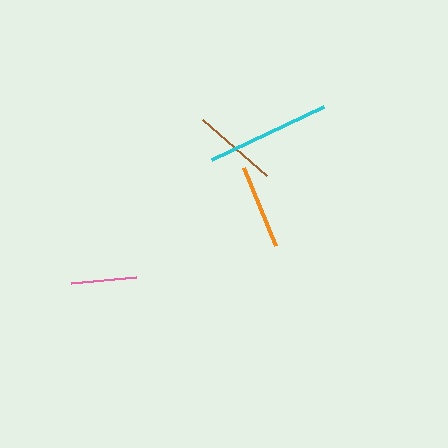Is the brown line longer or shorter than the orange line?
The brown line is longer than the orange line.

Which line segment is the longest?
The cyan line is the longest at approximately 124 pixels.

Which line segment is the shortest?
The pink line is the shortest at approximately 66 pixels.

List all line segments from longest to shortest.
From longest to shortest: cyan, brown, orange, pink.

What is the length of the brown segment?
The brown segment is approximately 85 pixels long.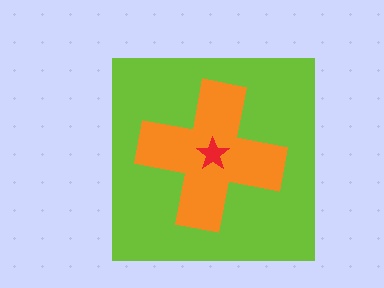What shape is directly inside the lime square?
The orange cross.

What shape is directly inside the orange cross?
The red star.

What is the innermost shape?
The red star.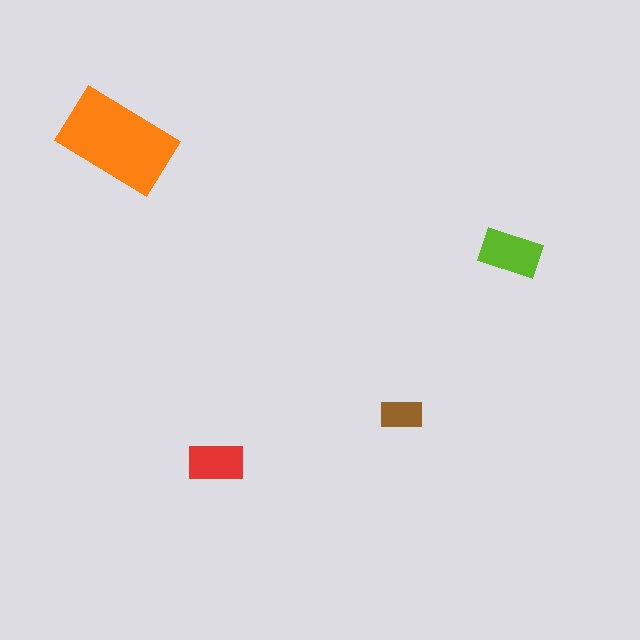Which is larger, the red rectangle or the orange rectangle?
The orange one.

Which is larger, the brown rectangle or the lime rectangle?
The lime one.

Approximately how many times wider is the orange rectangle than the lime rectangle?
About 2 times wider.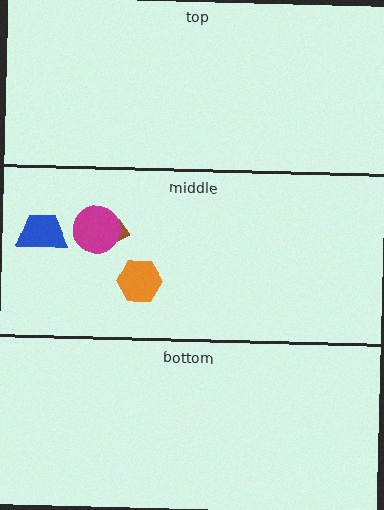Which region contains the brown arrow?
The middle region.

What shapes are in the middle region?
The orange hexagon, the brown arrow, the blue trapezoid, the magenta circle.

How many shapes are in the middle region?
4.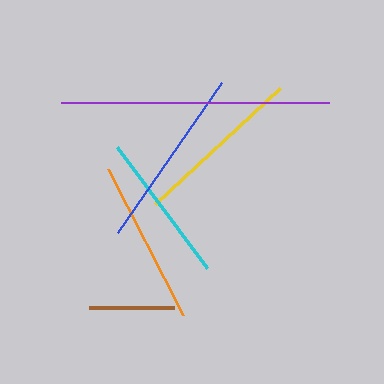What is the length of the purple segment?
The purple segment is approximately 268 pixels long.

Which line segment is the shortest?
The brown line is the shortest at approximately 85 pixels.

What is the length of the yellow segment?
The yellow segment is approximately 170 pixels long.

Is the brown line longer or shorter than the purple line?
The purple line is longer than the brown line.